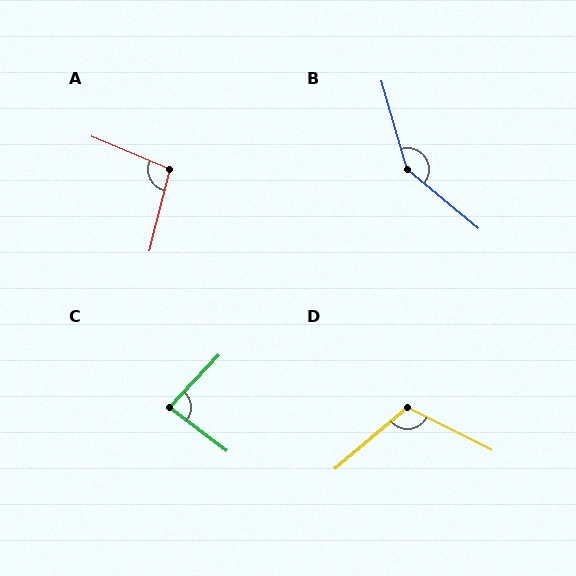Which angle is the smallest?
C, at approximately 84 degrees.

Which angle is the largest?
B, at approximately 146 degrees.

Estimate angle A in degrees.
Approximately 99 degrees.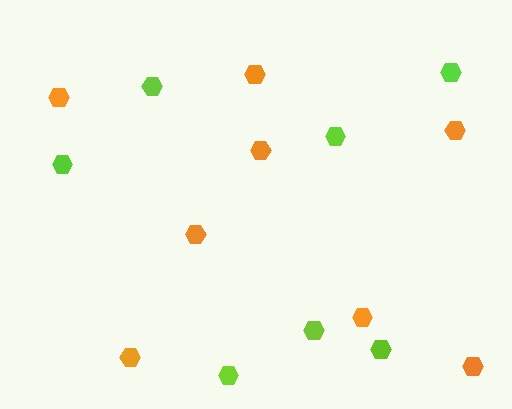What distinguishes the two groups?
There are 2 groups: one group of orange hexagons (8) and one group of lime hexagons (7).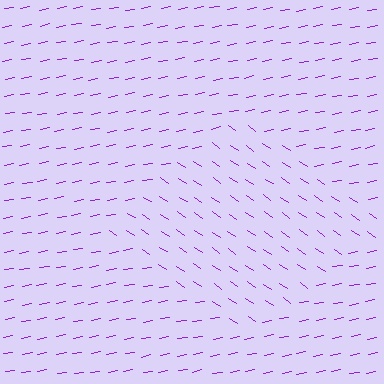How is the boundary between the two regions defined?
The boundary is defined purely by a change in line orientation (approximately 45 degrees difference). All lines are the same color and thickness.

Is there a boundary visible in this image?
Yes, there is a texture boundary formed by a change in line orientation.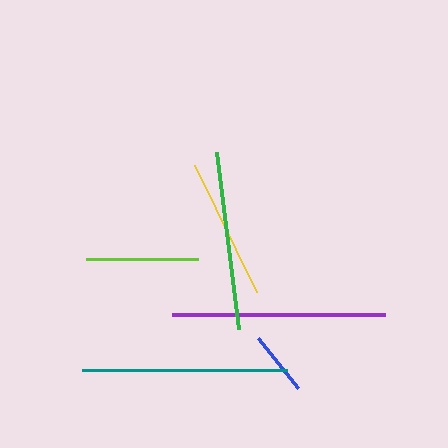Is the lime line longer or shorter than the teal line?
The teal line is longer than the lime line.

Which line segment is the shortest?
The blue line is the shortest at approximately 64 pixels.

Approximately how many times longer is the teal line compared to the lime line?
The teal line is approximately 1.8 times the length of the lime line.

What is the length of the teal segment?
The teal segment is approximately 206 pixels long.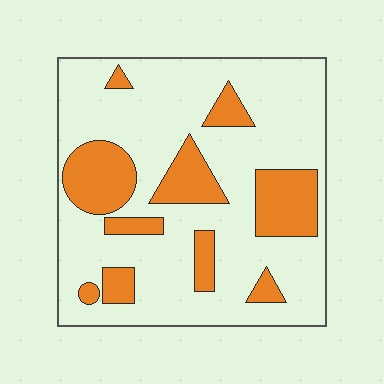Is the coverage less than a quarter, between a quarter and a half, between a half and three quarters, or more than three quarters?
Less than a quarter.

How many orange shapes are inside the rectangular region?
10.